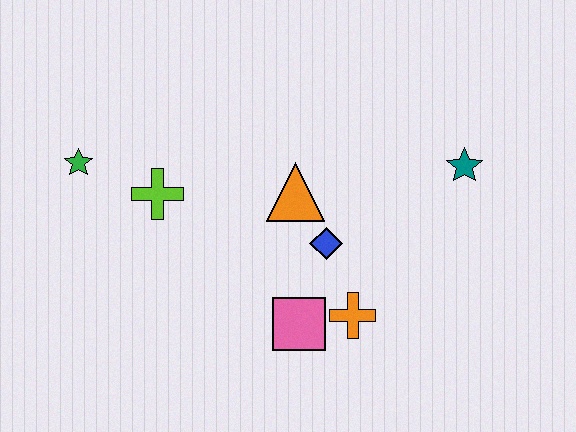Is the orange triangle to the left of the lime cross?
No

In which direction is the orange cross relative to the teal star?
The orange cross is below the teal star.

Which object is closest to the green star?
The lime cross is closest to the green star.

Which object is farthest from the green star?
The teal star is farthest from the green star.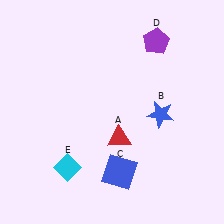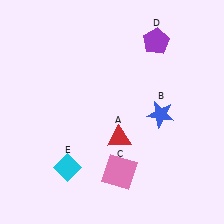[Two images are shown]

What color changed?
The square (C) changed from blue in Image 1 to pink in Image 2.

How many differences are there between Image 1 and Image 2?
There is 1 difference between the two images.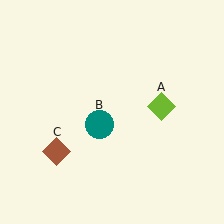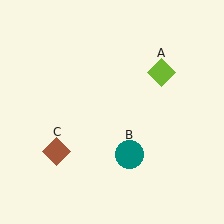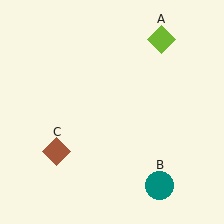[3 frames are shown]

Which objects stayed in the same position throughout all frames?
Brown diamond (object C) remained stationary.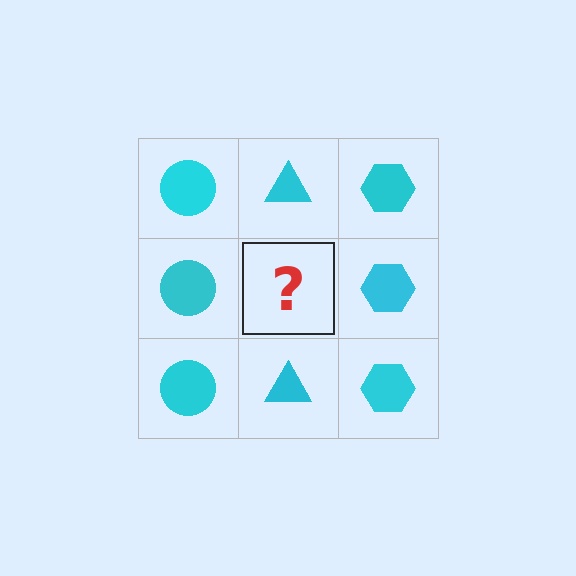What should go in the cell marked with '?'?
The missing cell should contain a cyan triangle.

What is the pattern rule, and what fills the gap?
The rule is that each column has a consistent shape. The gap should be filled with a cyan triangle.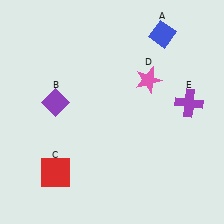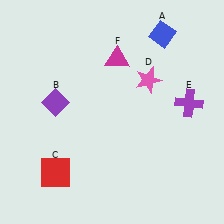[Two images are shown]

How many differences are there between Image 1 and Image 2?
There is 1 difference between the two images.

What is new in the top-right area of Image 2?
A magenta triangle (F) was added in the top-right area of Image 2.